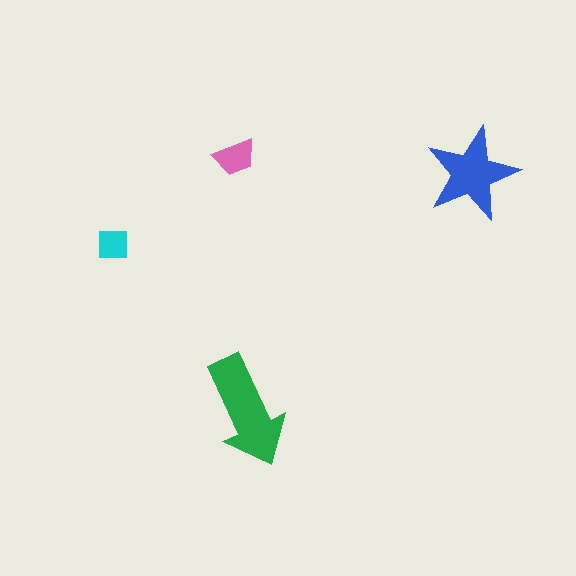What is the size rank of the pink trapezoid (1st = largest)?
3rd.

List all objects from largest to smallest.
The green arrow, the blue star, the pink trapezoid, the cyan square.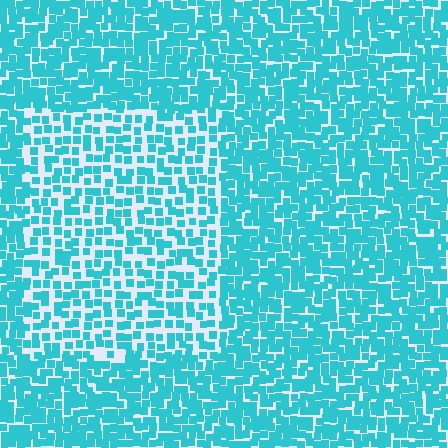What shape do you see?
I see a rectangle.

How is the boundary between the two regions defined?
The boundary is defined by a change in element density (approximately 1.7x ratio). All elements are the same color, size, and shape.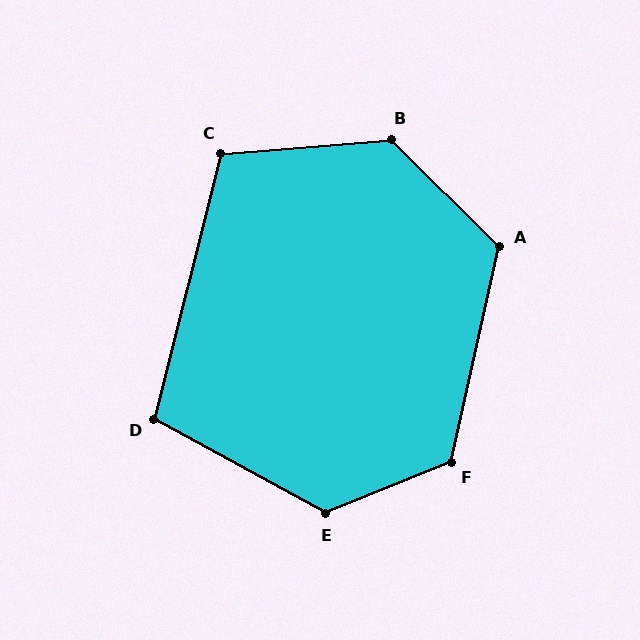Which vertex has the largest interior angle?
B, at approximately 131 degrees.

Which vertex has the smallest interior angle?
D, at approximately 105 degrees.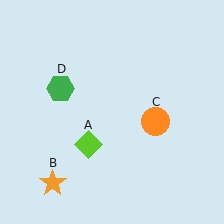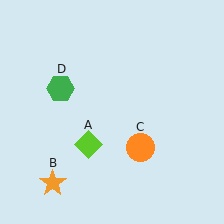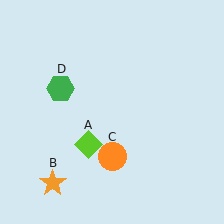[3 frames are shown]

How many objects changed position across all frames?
1 object changed position: orange circle (object C).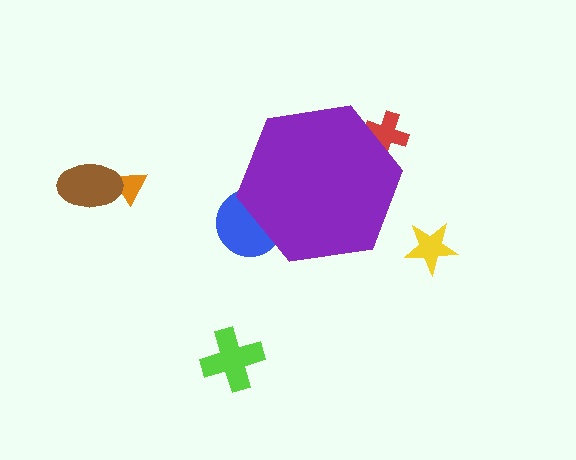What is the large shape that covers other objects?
A purple hexagon.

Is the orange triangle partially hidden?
No, the orange triangle is fully visible.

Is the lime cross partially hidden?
No, the lime cross is fully visible.